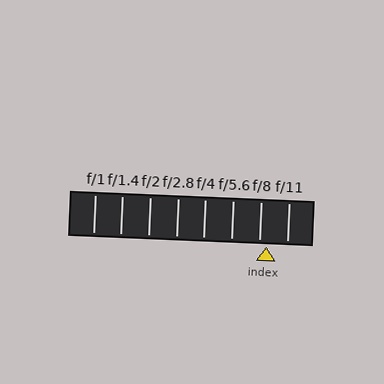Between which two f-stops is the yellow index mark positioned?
The index mark is between f/8 and f/11.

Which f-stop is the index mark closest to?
The index mark is closest to f/8.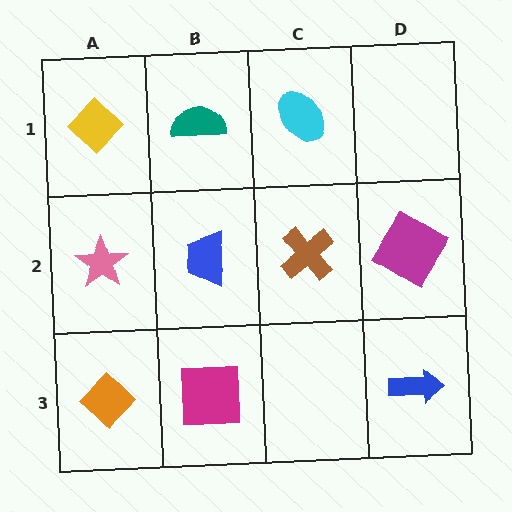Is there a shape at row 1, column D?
No, that cell is empty.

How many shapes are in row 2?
4 shapes.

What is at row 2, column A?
A pink star.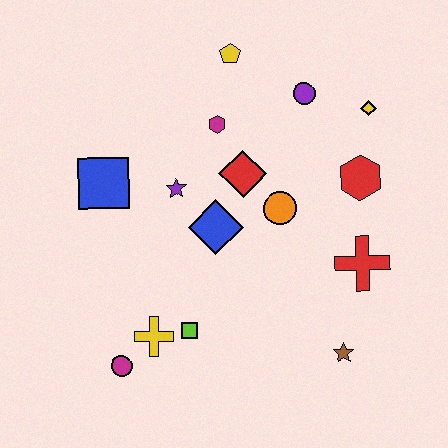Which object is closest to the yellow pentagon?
The magenta hexagon is closest to the yellow pentagon.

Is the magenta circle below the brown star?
Yes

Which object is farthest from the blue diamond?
The yellow diamond is farthest from the blue diamond.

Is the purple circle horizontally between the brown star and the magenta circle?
Yes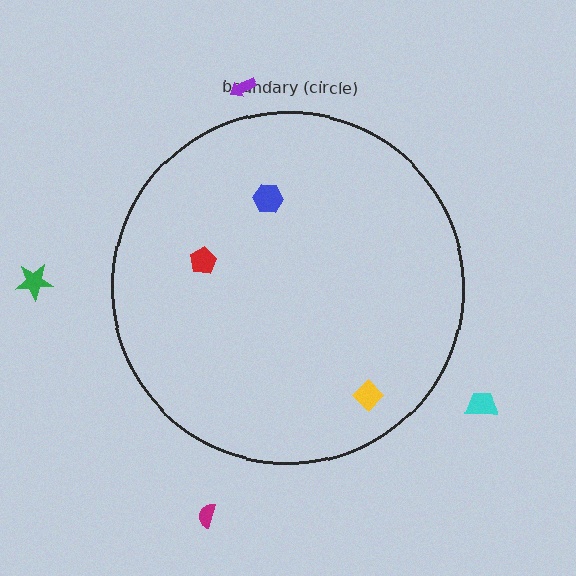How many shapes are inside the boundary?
3 inside, 4 outside.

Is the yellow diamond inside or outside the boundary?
Inside.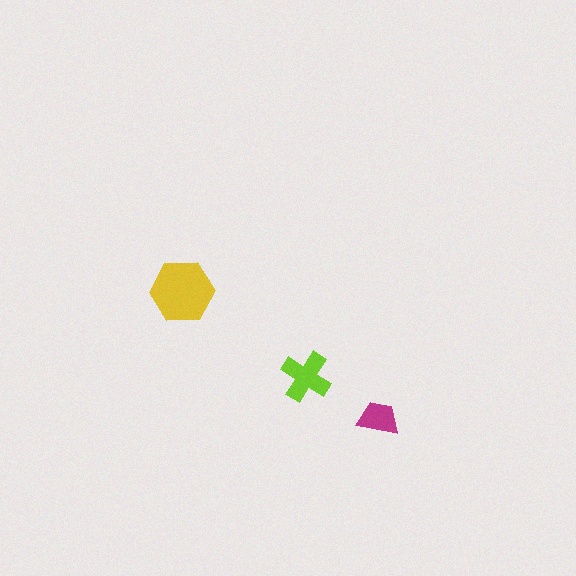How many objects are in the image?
There are 3 objects in the image.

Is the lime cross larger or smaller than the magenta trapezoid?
Larger.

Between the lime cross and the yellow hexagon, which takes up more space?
The yellow hexagon.